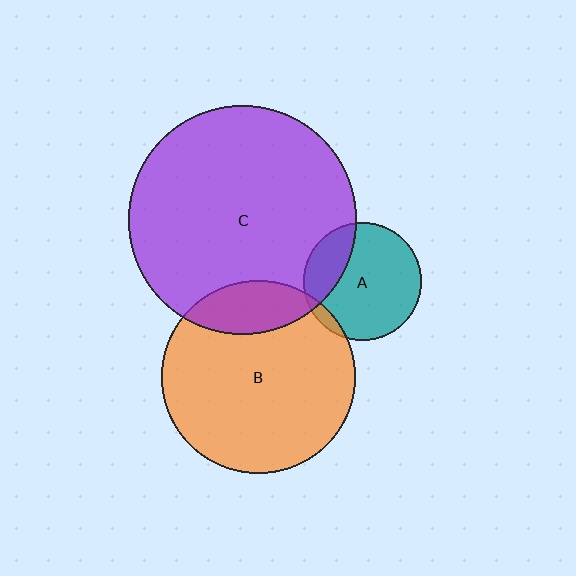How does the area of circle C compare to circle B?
Approximately 1.4 times.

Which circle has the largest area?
Circle C (purple).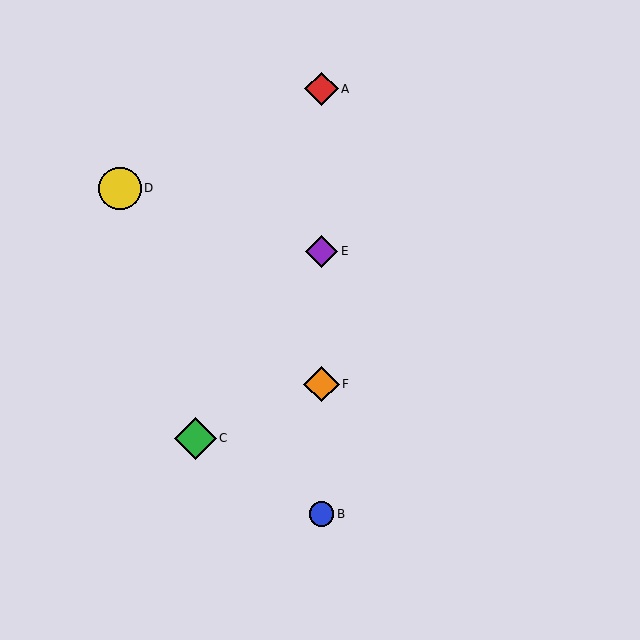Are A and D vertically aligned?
No, A is at x≈322 and D is at x≈120.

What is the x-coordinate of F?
Object F is at x≈322.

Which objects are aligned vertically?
Objects A, B, E, F are aligned vertically.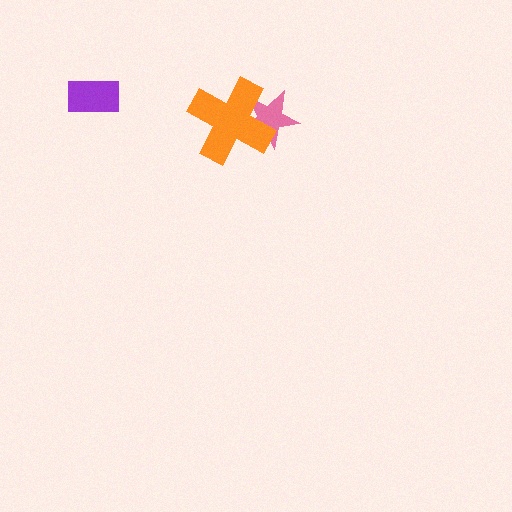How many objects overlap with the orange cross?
1 object overlaps with the orange cross.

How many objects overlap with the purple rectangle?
0 objects overlap with the purple rectangle.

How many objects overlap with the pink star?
1 object overlaps with the pink star.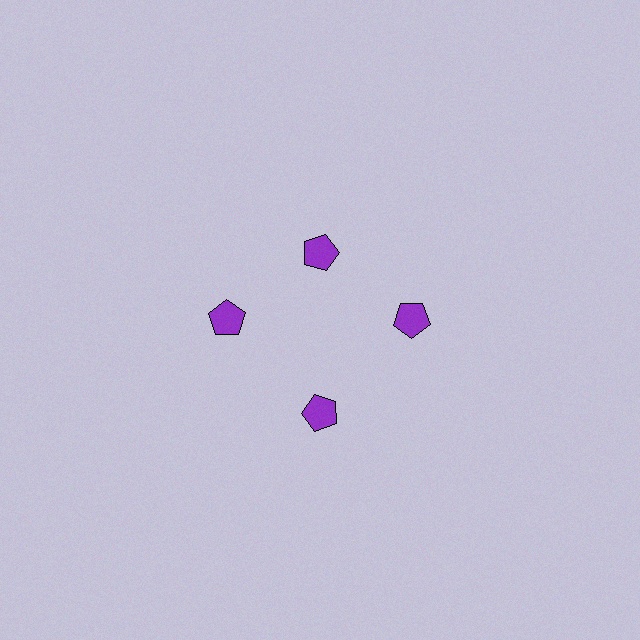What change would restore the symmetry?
The symmetry would be restored by moving it outward, back onto the ring so that all 4 pentagons sit at equal angles and equal distance from the center.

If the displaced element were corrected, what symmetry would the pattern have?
It would have 4-fold rotational symmetry — the pattern would map onto itself every 90 degrees.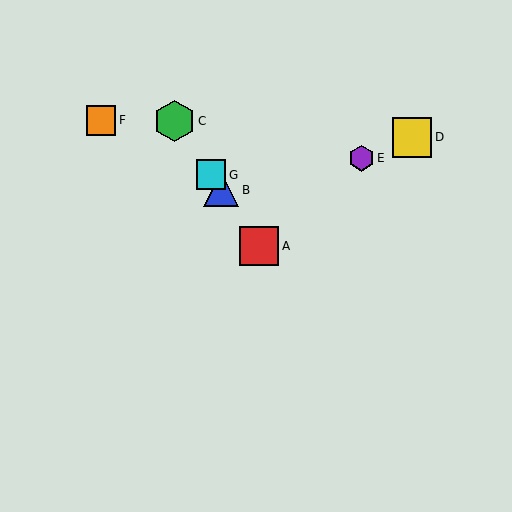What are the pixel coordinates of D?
Object D is at (412, 137).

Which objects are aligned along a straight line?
Objects A, B, C, G are aligned along a straight line.